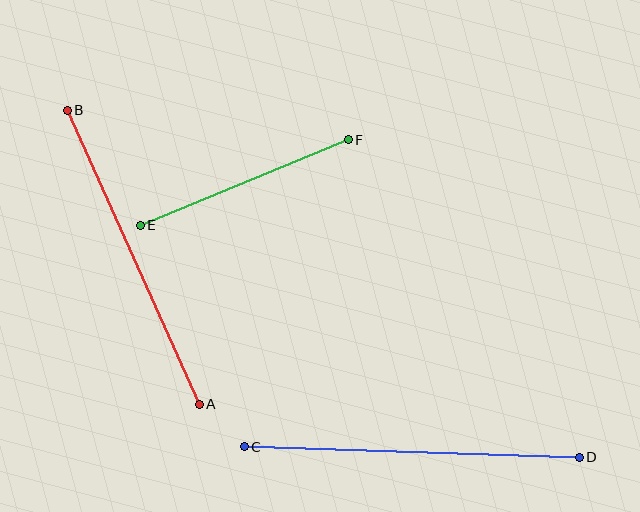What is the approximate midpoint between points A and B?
The midpoint is at approximately (133, 257) pixels.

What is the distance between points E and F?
The distance is approximately 225 pixels.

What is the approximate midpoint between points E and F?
The midpoint is at approximately (244, 182) pixels.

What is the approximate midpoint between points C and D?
The midpoint is at approximately (412, 452) pixels.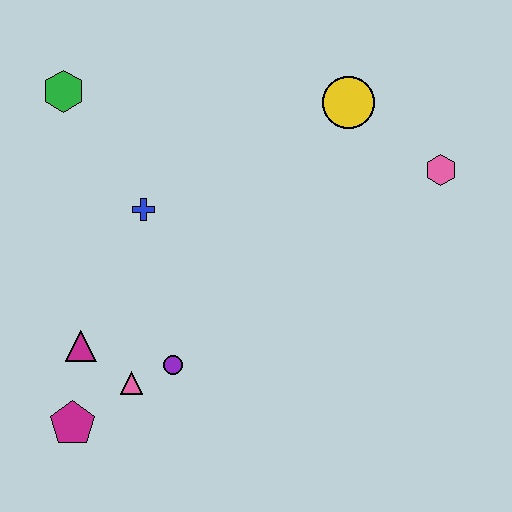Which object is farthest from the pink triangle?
The pink hexagon is farthest from the pink triangle.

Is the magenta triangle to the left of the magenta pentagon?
No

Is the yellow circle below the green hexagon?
Yes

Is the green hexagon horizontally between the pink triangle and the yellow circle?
No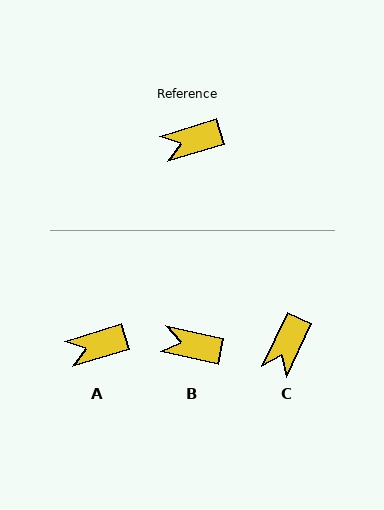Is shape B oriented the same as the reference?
No, it is off by about 29 degrees.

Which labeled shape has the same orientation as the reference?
A.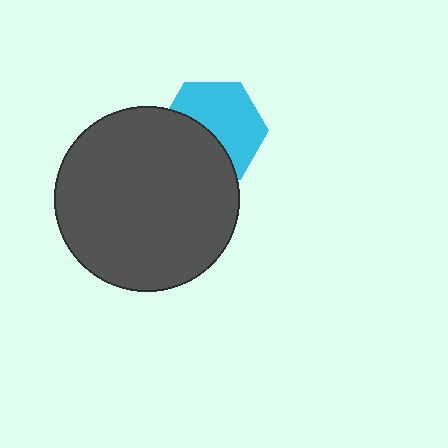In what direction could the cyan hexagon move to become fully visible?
The cyan hexagon could move toward the upper-right. That would shift it out from behind the dark gray circle entirely.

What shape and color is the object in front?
The object in front is a dark gray circle.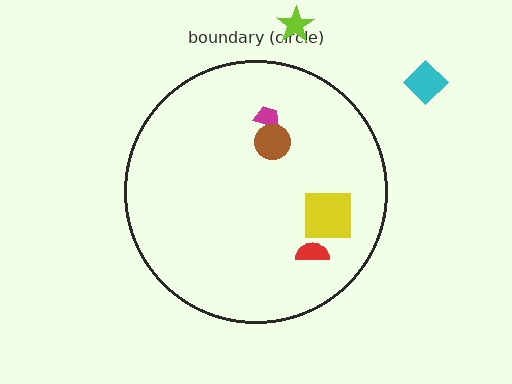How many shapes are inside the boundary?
4 inside, 2 outside.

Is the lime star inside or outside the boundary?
Outside.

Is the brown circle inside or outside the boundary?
Inside.